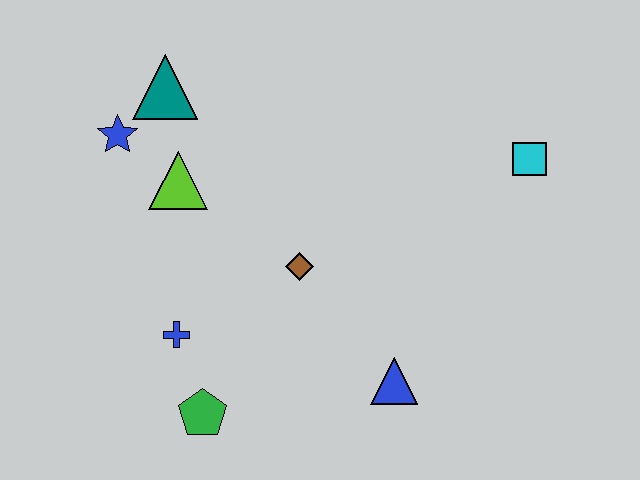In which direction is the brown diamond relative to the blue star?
The brown diamond is to the right of the blue star.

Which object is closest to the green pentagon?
The blue cross is closest to the green pentagon.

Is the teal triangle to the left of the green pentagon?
Yes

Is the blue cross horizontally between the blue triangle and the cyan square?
No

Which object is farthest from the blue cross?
The cyan square is farthest from the blue cross.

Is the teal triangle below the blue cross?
No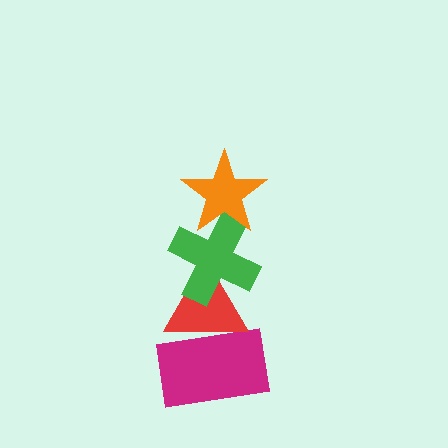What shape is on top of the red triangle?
The green cross is on top of the red triangle.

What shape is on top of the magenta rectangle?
The red triangle is on top of the magenta rectangle.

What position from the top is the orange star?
The orange star is 1st from the top.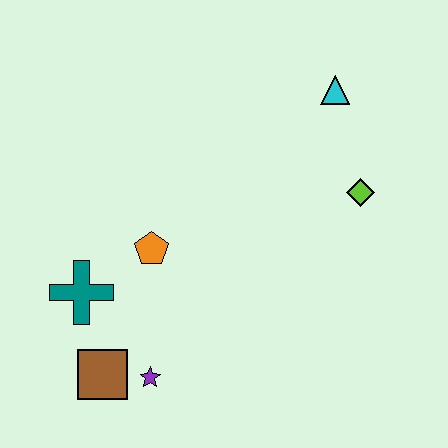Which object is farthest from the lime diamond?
The brown square is farthest from the lime diamond.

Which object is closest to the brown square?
The purple star is closest to the brown square.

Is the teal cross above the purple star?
Yes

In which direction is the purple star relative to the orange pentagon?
The purple star is below the orange pentagon.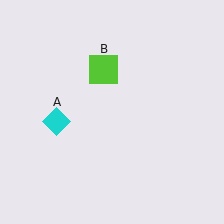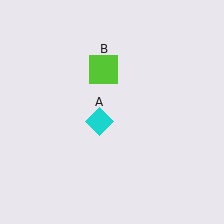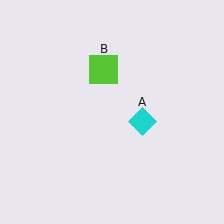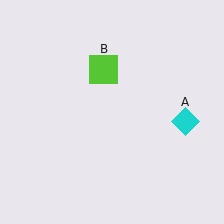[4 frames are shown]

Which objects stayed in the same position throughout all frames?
Lime square (object B) remained stationary.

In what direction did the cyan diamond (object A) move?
The cyan diamond (object A) moved right.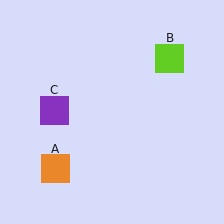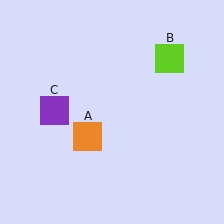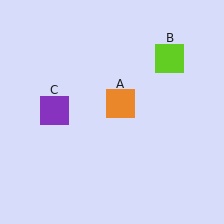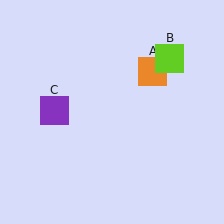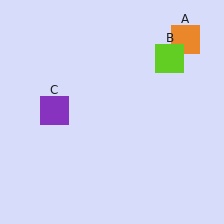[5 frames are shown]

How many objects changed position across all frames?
1 object changed position: orange square (object A).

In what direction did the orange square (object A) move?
The orange square (object A) moved up and to the right.